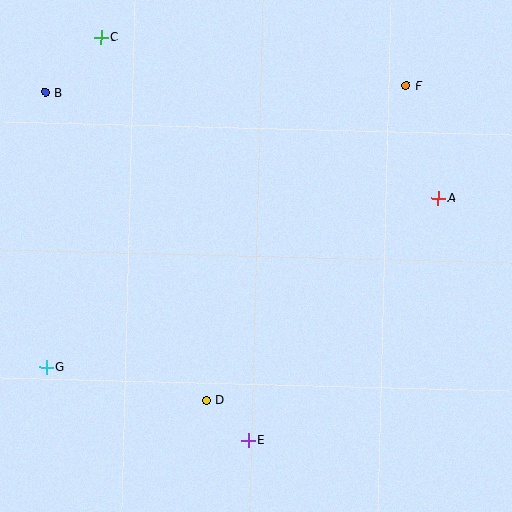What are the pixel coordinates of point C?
Point C is at (101, 37).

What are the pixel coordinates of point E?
Point E is at (248, 440).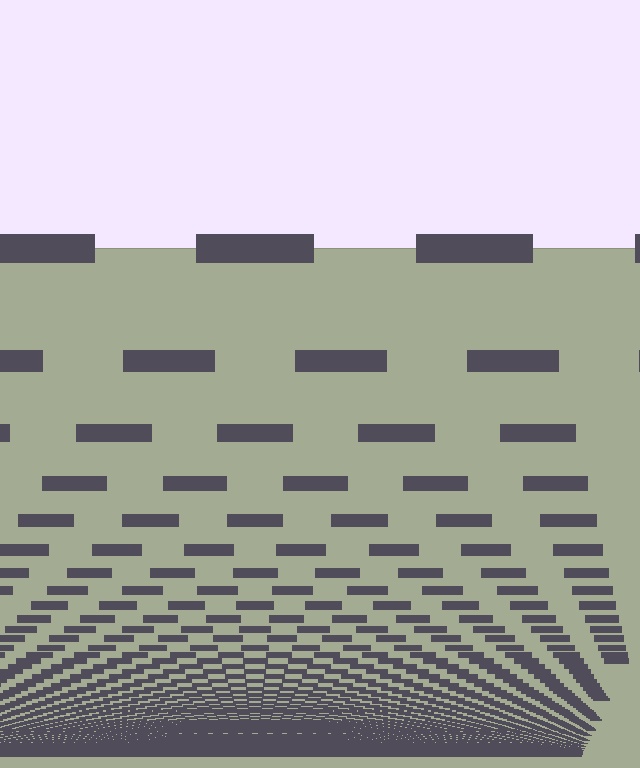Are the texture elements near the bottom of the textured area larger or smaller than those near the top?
Smaller. The gradient is inverted — elements near the bottom are smaller and denser.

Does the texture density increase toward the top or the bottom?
Density increases toward the bottom.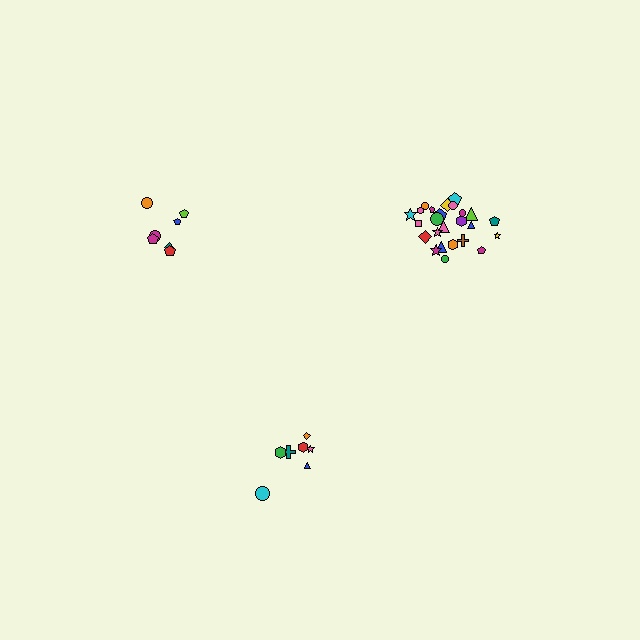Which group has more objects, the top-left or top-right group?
The top-right group.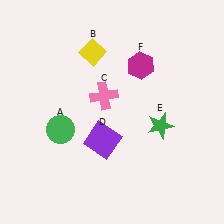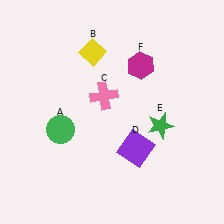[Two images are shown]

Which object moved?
The purple square (D) moved right.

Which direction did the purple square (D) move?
The purple square (D) moved right.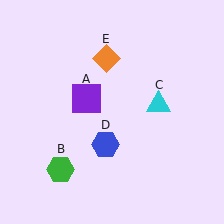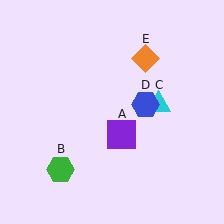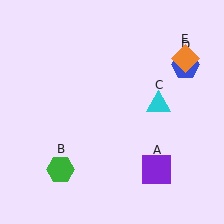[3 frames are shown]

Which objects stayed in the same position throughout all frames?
Green hexagon (object B) and cyan triangle (object C) remained stationary.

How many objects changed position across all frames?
3 objects changed position: purple square (object A), blue hexagon (object D), orange diamond (object E).